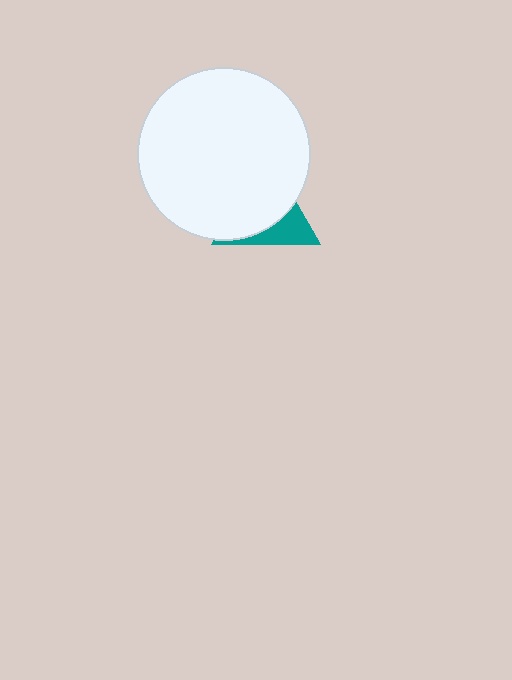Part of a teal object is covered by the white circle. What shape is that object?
It is a triangle.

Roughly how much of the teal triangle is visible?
A small part of it is visible (roughly 33%).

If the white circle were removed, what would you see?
You would see the complete teal triangle.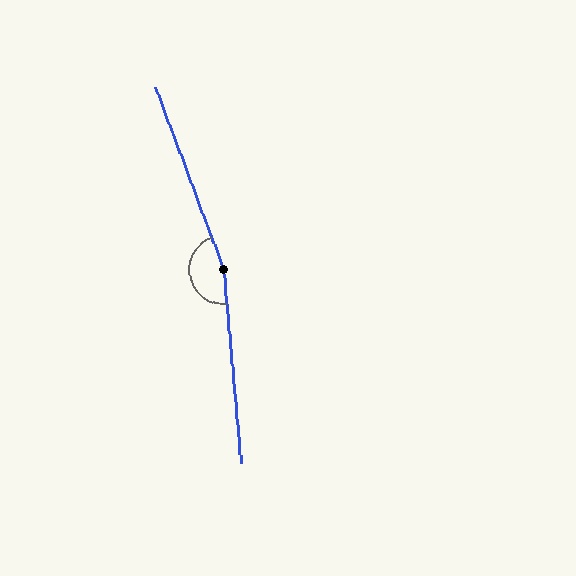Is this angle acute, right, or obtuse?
It is obtuse.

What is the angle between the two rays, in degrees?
Approximately 165 degrees.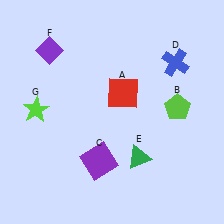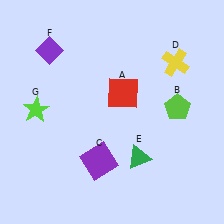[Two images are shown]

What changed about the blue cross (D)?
In Image 1, D is blue. In Image 2, it changed to yellow.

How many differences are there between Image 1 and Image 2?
There is 1 difference between the two images.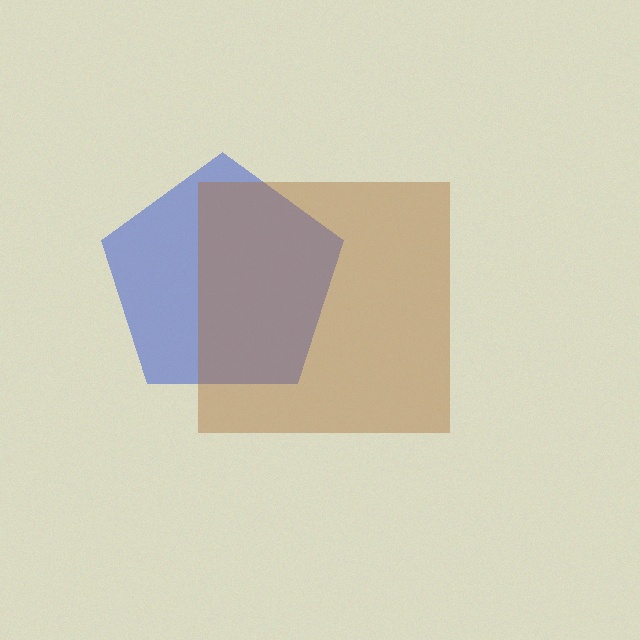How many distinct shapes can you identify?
There are 2 distinct shapes: a blue pentagon, a brown square.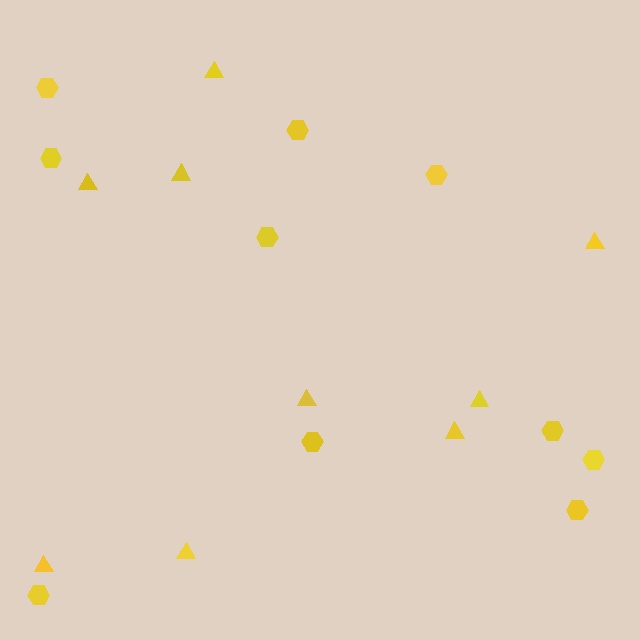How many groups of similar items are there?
There are 2 groups: one group of hexagons (10) and one group of triangles (9).